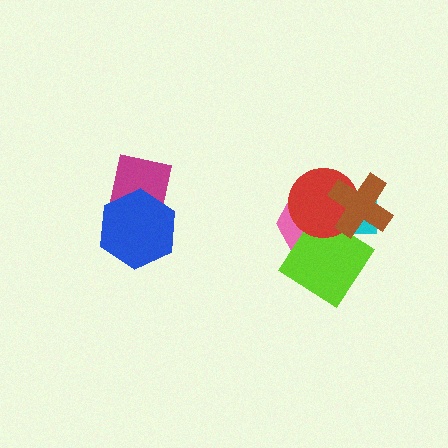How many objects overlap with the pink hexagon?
4 objects overlap with the pink hexagon.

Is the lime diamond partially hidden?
Yes, it is partially covered by another shape.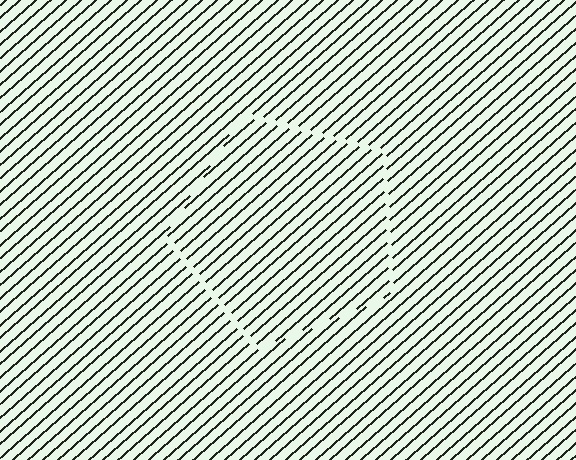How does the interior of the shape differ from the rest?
The interior of the shape contains the same grating, shifted by half a period — the contour is defined by the phase discontinuity where line-ends from the inner and outer gratings abut.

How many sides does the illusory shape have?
5 sides — the line-ends trace a pentagon.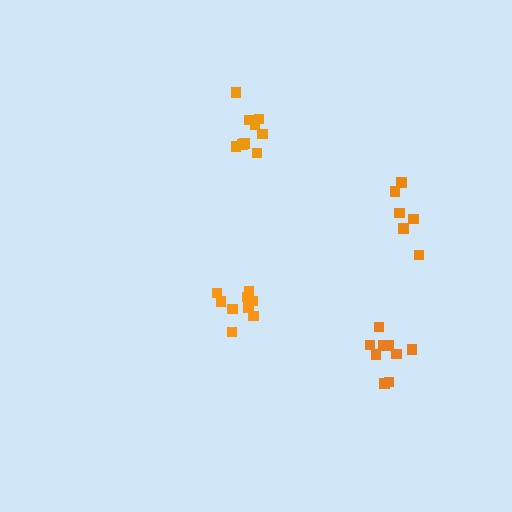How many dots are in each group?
Group 1: 9 dots, Group 2: 6 dots, Group 3: 9 dots, Group 4: 9 dots (33 total).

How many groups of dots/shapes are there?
There are 4 groups.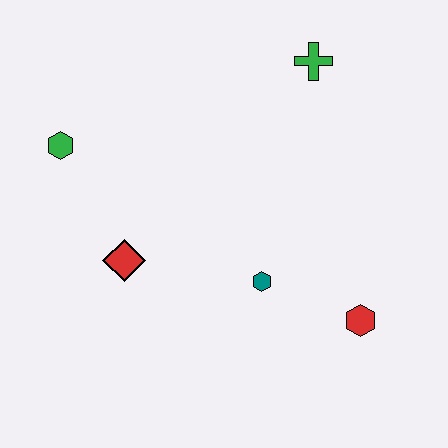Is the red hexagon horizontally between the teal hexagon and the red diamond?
No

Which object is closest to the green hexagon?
The red diamond is closest to the green hexagon.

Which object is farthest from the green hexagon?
The red hexagon is farthest from the green hexagon.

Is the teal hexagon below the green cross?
Yes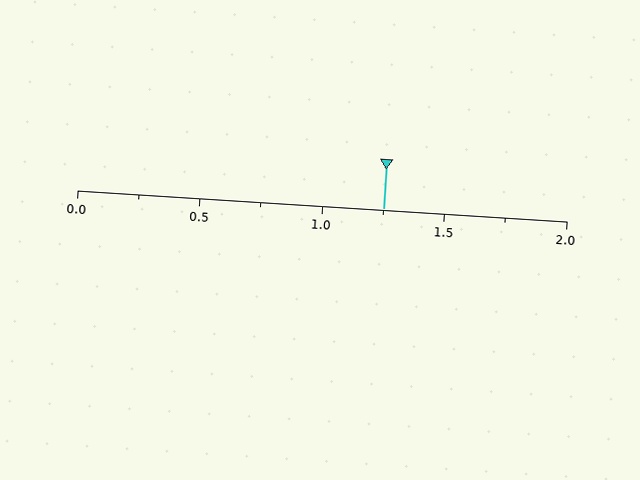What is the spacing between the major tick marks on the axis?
The major ticks are spaced 0.5 apart.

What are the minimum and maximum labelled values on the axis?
The axis runs from 0.0 to 2.0.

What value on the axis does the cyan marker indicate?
The marker indicates approximately 1.25.